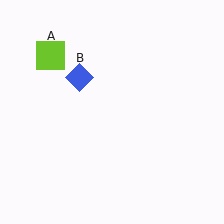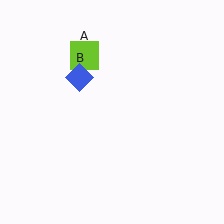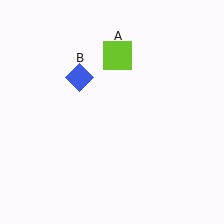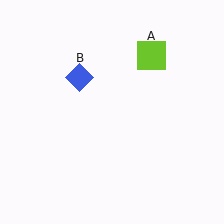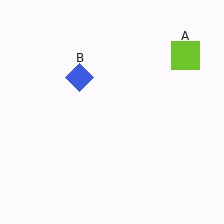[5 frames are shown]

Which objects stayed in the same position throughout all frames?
Blue diamond (object B) remained stationary.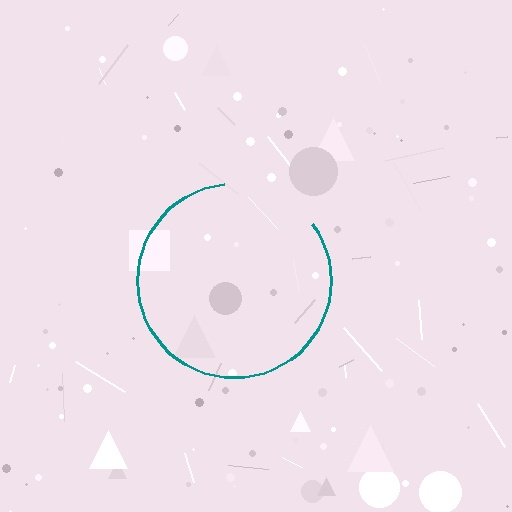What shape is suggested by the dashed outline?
The dashed outline suggests a circle.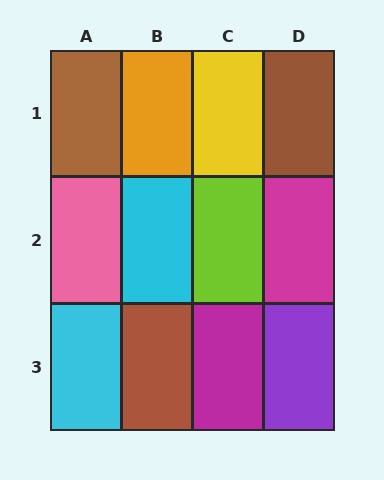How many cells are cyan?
2 cells are cyan.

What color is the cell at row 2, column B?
Cyan.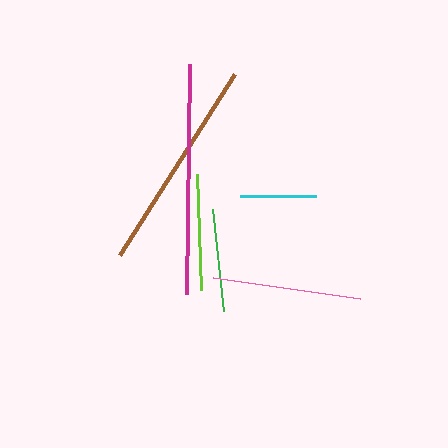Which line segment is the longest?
The magenta line is the longest at approximately 230 pixels.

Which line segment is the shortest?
The cyan line is the shortest at approximately 76 pixels.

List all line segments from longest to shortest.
From longest to shortest: magenta, brown, pink, lime, green, cyan.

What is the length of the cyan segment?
The cyan segment is approximately 76 pixels long.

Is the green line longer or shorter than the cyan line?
The green line is longer than the cyan line.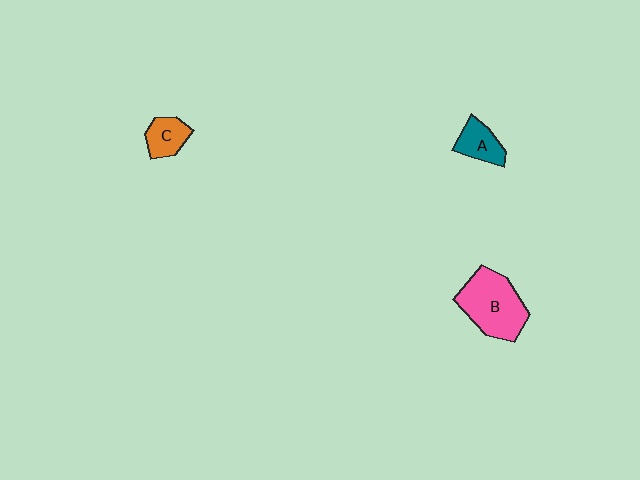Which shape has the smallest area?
Shape C (orange).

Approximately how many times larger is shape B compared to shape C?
Approximately 2.4 times.